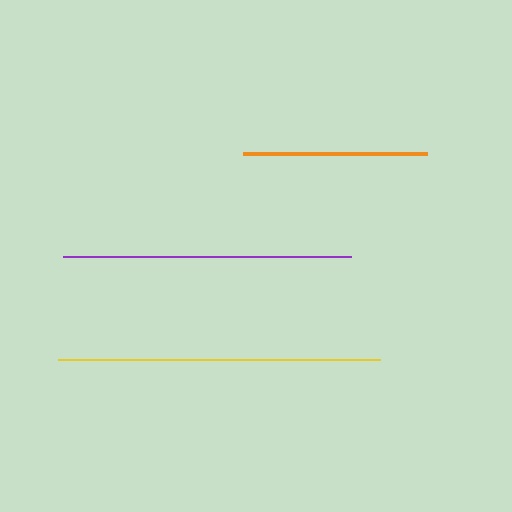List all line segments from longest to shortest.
From longest to shortest: yellow, purple, orange.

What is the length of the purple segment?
The purple segment is approximately 288 pixels long.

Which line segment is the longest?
The yellow line is the longest at approximately 322 pixels.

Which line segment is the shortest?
The orange line is the shortest at approximately 184 pixels.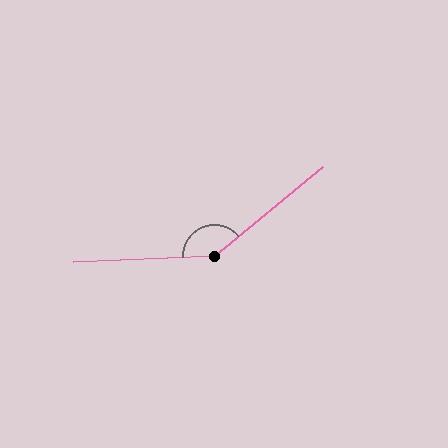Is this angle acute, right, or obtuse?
It is obtuse.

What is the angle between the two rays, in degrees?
Approximately 143 degrees.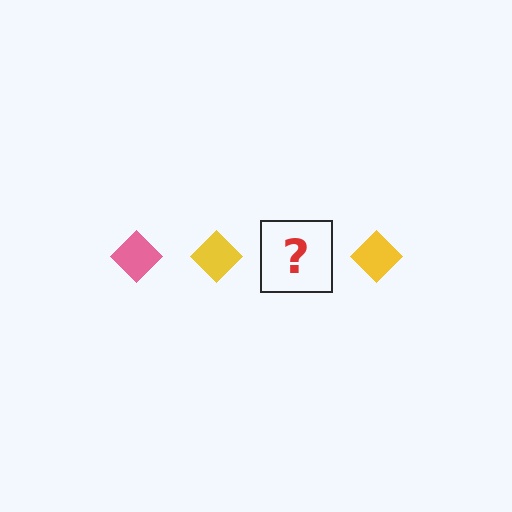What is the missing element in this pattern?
The missing element is a pink diamond.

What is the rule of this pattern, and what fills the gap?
The rule is that the pattern cycles through pink, yellow diamonds. The gap should be filled with a pink diamond.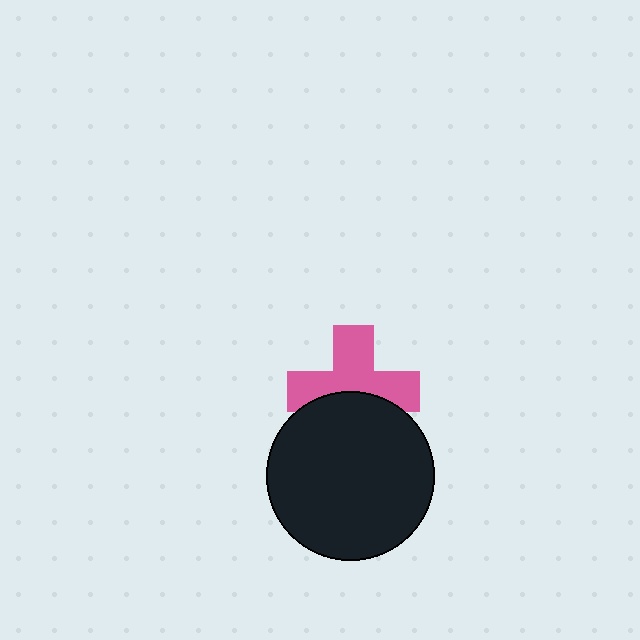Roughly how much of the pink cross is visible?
About half of it is visible (roughly 62%).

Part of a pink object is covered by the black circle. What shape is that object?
It is a cross.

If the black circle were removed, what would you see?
You would see the complete pink cross.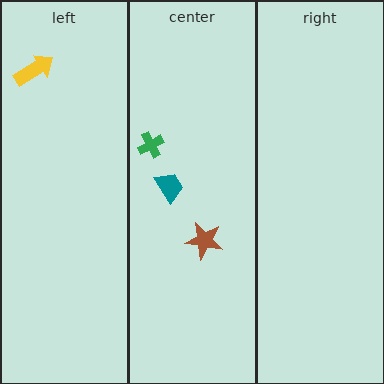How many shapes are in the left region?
1.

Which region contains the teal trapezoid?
The center region.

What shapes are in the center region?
The brown star, the teal trapezoid, the green cross.